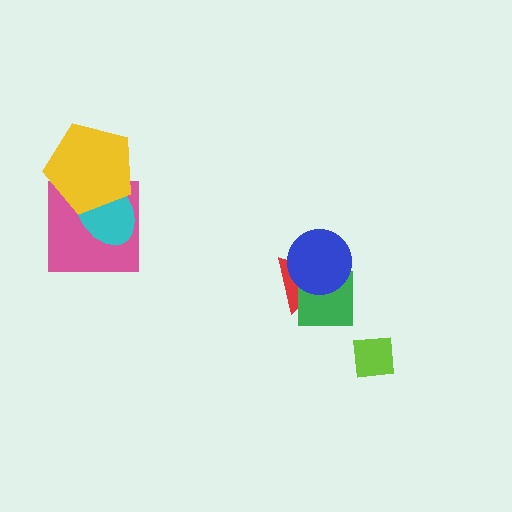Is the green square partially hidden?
Yes, it is partially covered by another shape.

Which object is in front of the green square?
The blue circle is in front of the green square.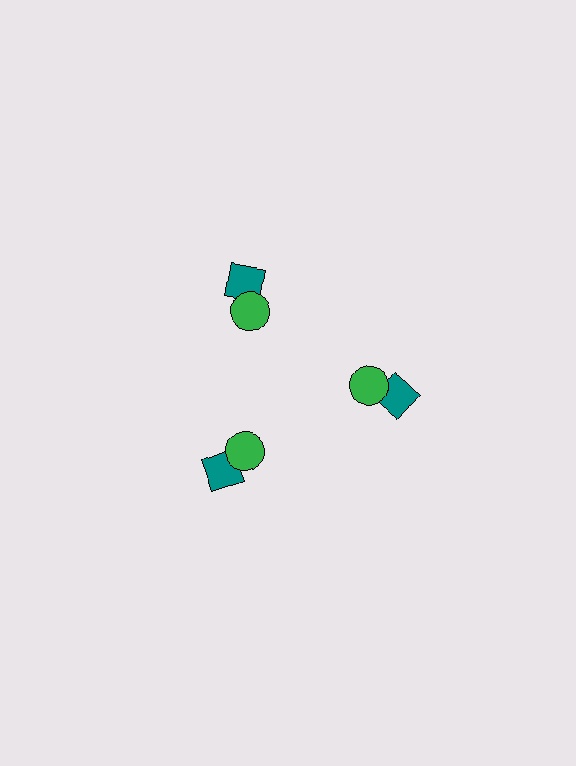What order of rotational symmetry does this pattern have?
This pattern has 3-fold rotational symmetry.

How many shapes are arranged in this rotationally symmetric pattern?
There are 6 shapes, arranged in 3 groups of 2.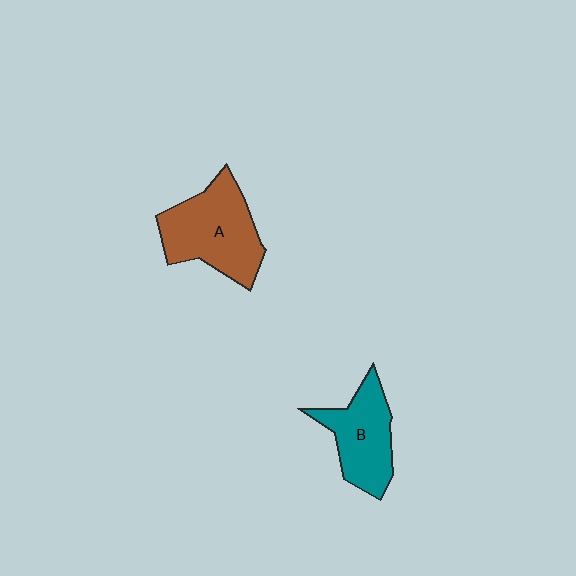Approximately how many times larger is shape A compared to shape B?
Approximately 1.3 times.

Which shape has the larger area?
Shape A (brown).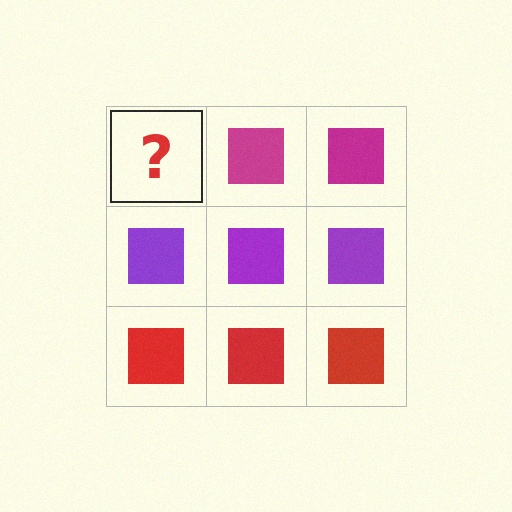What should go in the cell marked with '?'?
The missing cell should contain a magenta square.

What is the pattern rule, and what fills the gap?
The rule is that each row has a consistent color. The gap should be filled with a magenta square.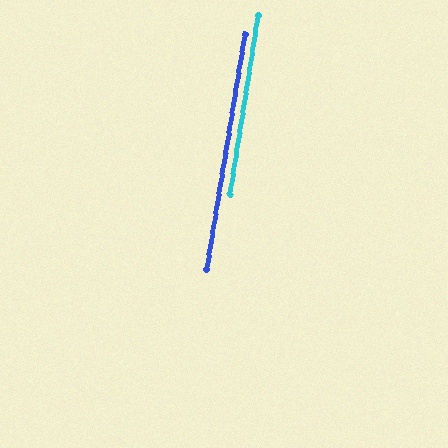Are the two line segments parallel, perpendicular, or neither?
Parallel — their directions differ by only 0.4°.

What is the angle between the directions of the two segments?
Approximately 0 degrees.